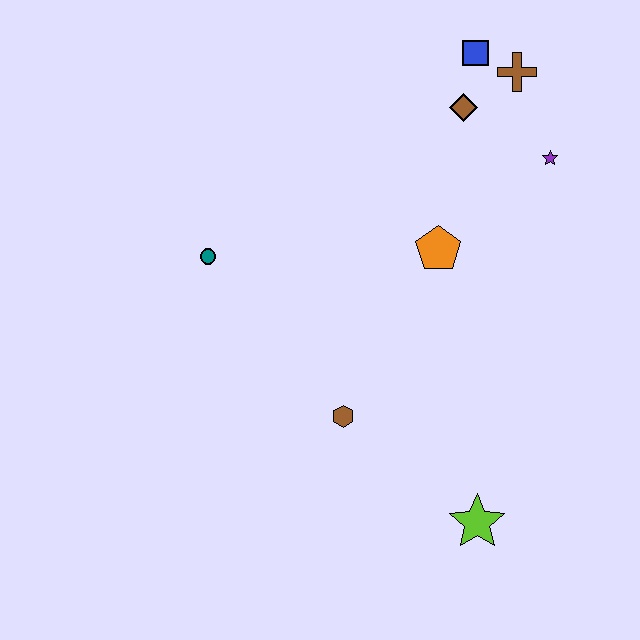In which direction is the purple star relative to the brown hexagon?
The purple star is above the brown hexagon.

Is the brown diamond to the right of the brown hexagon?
Yes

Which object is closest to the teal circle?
The brown hexagon is closest to the teal circle.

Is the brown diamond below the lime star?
No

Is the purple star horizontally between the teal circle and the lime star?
No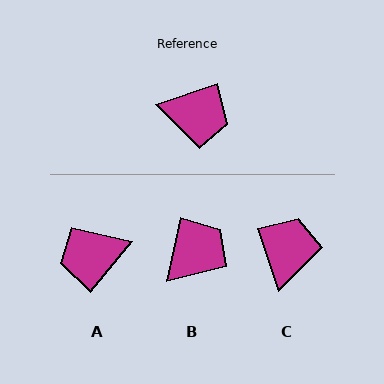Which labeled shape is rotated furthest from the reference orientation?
A, about 148 degrees away.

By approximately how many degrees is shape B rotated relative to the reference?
Approximately 59 degrees counter-clockwise.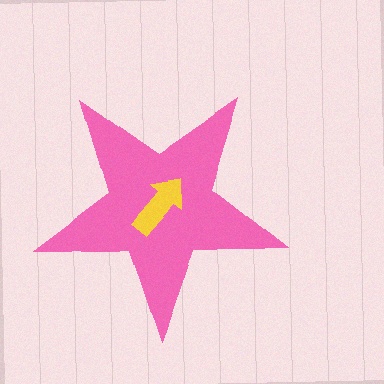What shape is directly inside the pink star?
The yellow arrow.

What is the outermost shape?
The pink star.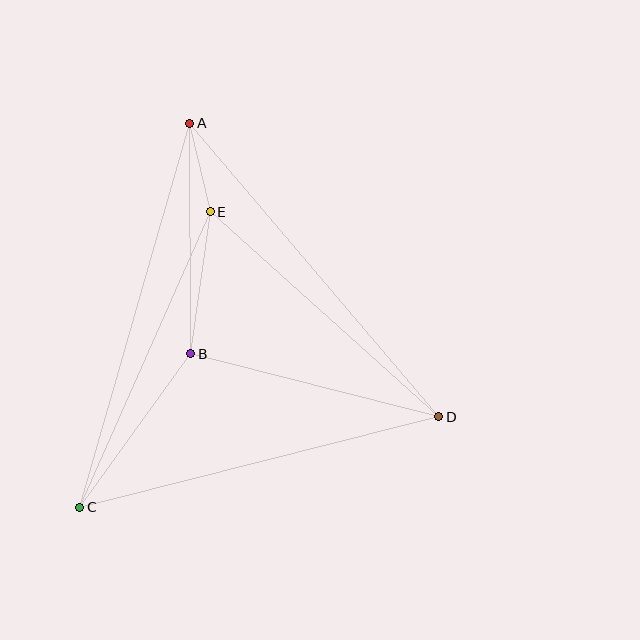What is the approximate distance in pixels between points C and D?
The distance between C and D is approximately 370 pixels.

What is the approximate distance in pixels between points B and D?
The distance between B and D is approximately 256 pixels.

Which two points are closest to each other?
Points A and E are closest to each other.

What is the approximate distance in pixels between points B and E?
The distance between B and E is approximately 143 pixels.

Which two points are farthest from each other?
Points A and C are farthest from each other.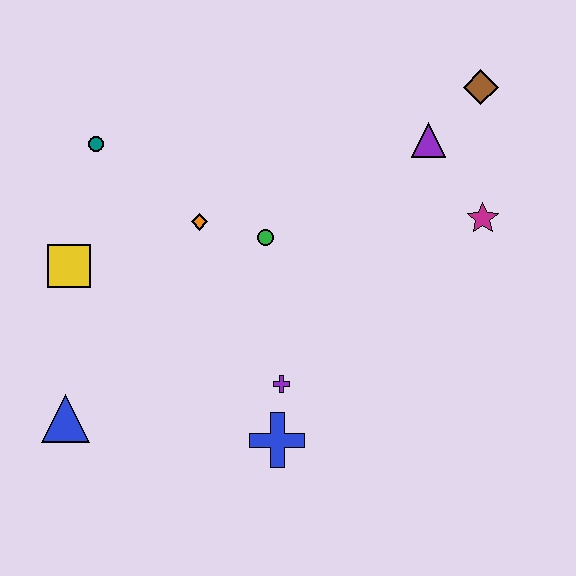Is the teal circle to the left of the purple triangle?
Yes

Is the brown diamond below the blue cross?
No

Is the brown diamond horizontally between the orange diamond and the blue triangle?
No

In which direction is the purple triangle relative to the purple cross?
The purple triangle is above the purple cross.